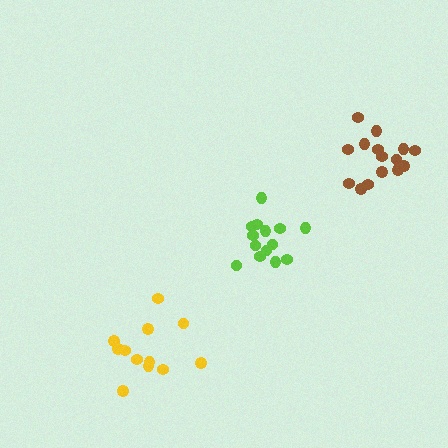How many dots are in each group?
Group 1: 14 dots, Group 2: 15 dots, Group 3: 12 dots (41 total).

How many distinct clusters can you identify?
There are 3 distinct clusters.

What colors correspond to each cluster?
The clusters are colored: lime, brown, yellow.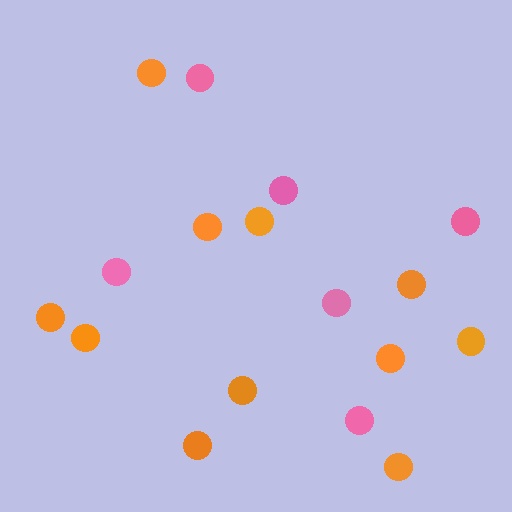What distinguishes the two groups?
There are 2 groups: one group of pink circles (6) and one group of orange circles (11).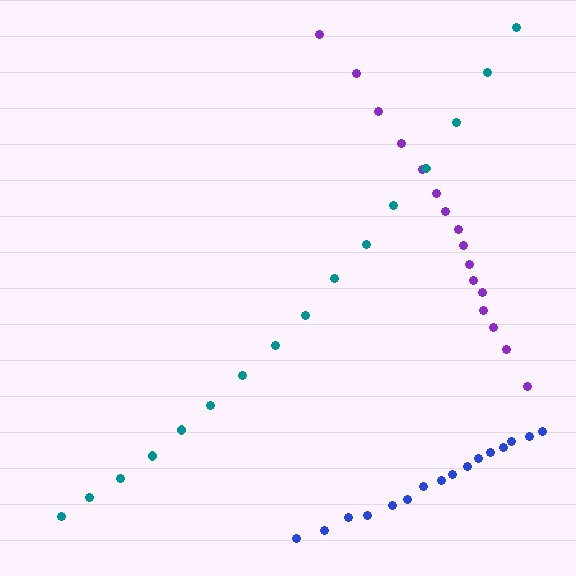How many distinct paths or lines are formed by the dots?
There are 3 distinct paths.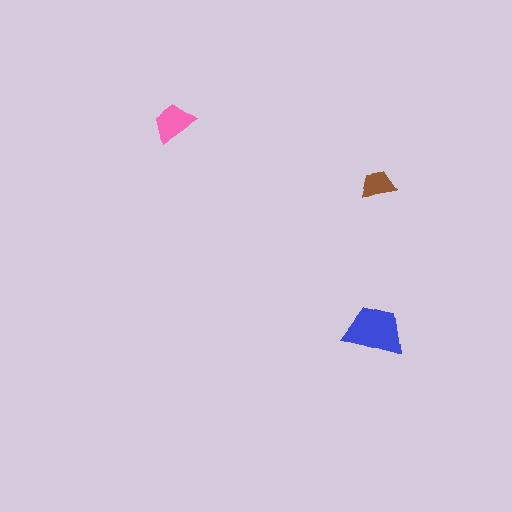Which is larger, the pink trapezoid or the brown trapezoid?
The pink one.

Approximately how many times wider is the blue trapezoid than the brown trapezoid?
About 2 times wider.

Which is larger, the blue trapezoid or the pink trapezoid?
The blue one.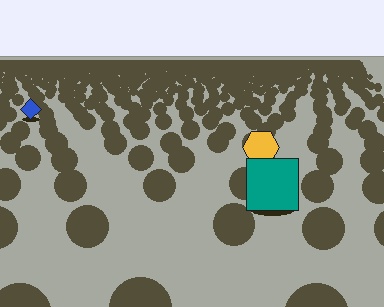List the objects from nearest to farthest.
From nearest to farthest: the teal square, the yellow hexagon, the blue diamond.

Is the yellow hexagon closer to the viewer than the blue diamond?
Yes. The yellow hexagon is closer — you can tell from the texture gradient: the ground texture is coarser near it.